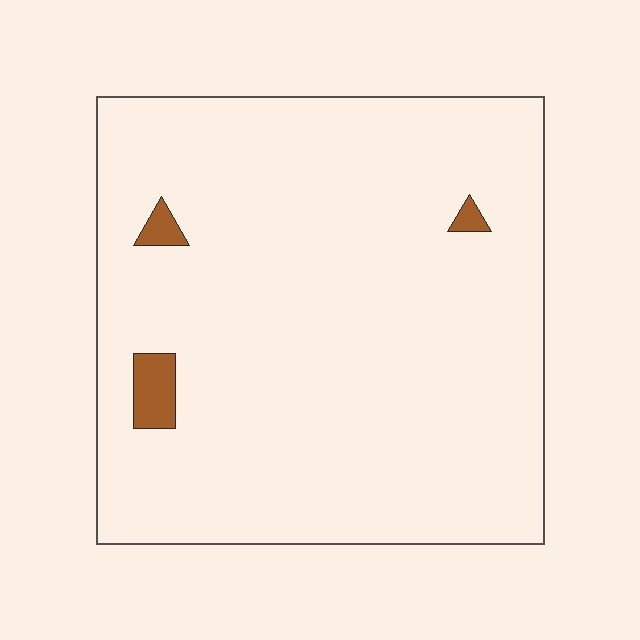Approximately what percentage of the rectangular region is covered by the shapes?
Approximately 5%.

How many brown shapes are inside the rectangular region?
3.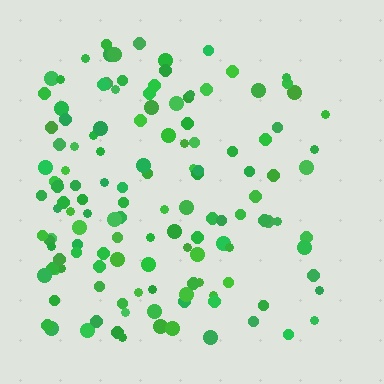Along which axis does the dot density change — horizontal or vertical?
Horizontal.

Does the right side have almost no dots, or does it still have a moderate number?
Still a moderate number, just noticeably fewer than the left.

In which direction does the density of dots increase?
From right to left, with the left side densest.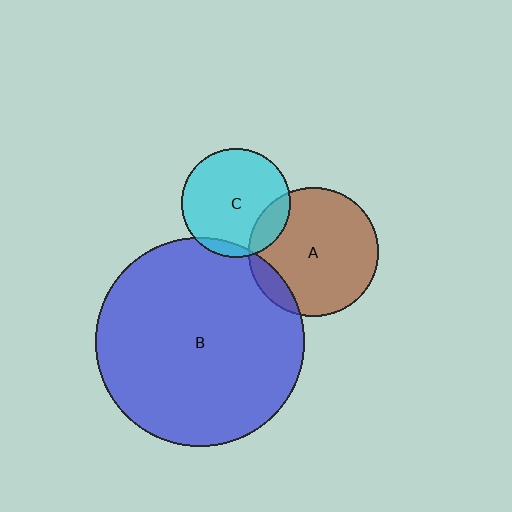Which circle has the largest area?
Circle B (blue).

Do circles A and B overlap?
Yes.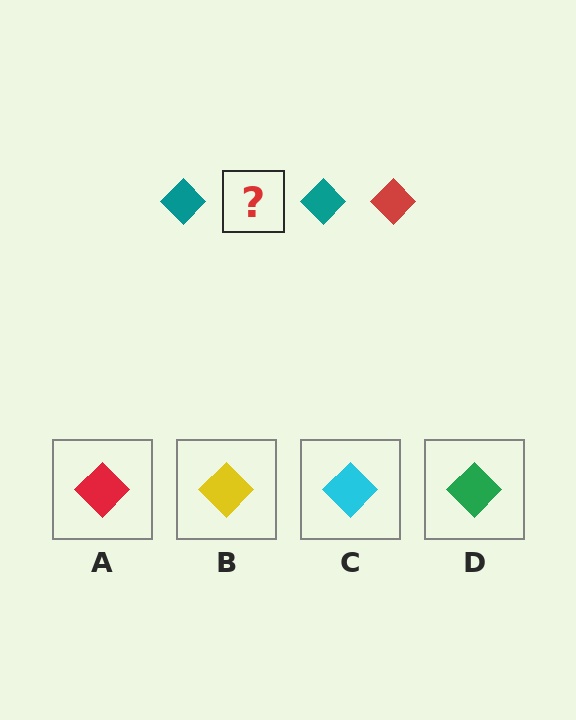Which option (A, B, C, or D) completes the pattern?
A.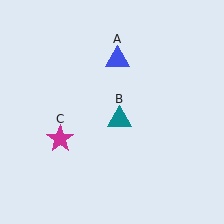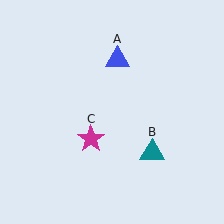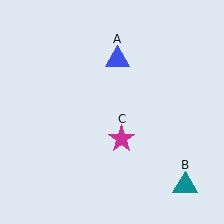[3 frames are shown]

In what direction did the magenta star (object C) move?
The magenta star (object C) moved right.